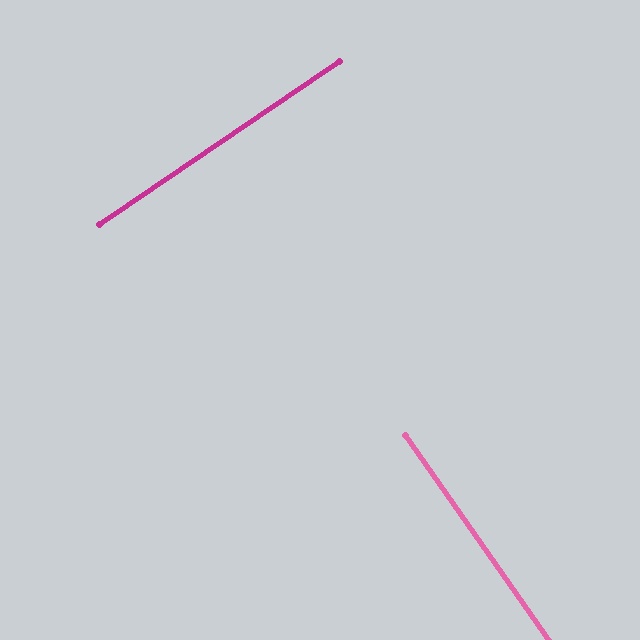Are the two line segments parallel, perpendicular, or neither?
Perpendicular — they meet at approximately 89°.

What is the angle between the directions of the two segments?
Approximately 89 degrees.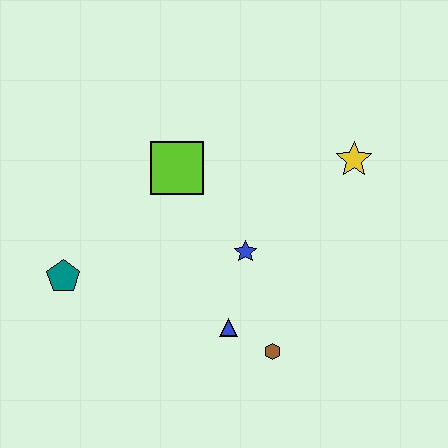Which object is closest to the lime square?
The blue star is closest to the lime square.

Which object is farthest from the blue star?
The teal pentagon is farthest from the blue star.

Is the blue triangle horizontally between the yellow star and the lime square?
Yes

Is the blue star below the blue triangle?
No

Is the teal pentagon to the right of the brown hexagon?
No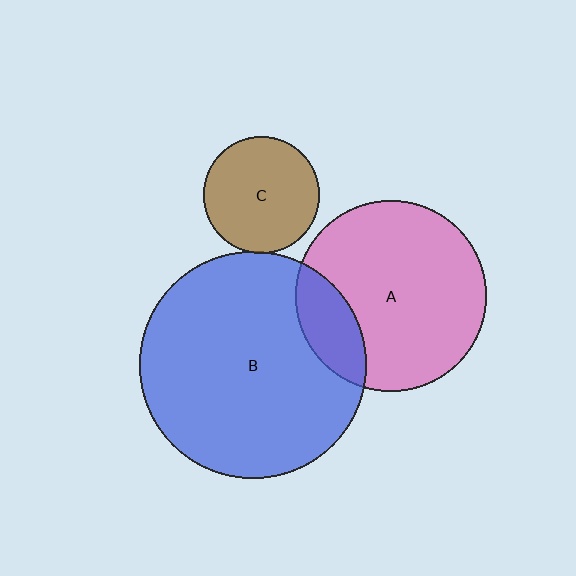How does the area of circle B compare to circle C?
Approximately 3.8 times.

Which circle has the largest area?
Circle B (blue).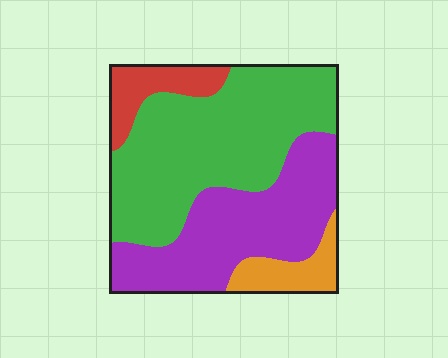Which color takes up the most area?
Green, at roughly 45%.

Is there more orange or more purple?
Purple.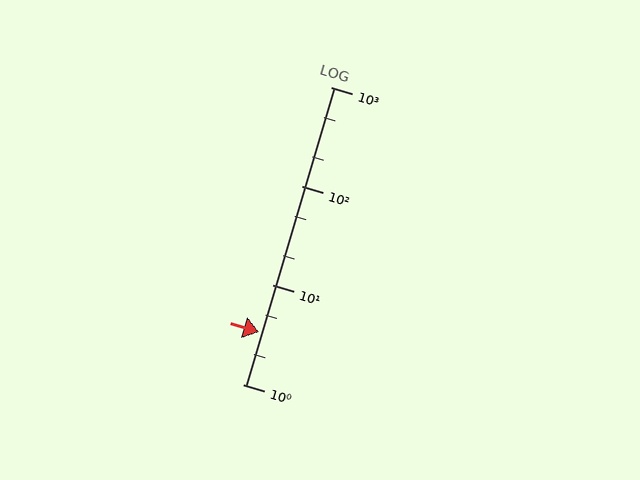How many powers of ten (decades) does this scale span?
The scale spans 3 decades, from 1 to 1000.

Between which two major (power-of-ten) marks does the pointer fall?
The pointer is between 1 and 10.